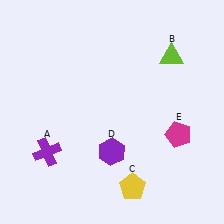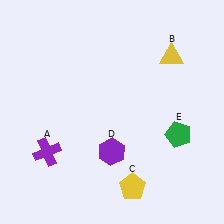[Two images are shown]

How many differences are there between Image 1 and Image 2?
There are 2 differences between the two images.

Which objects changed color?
B changed from lime to yellow. E changed from magenta to green.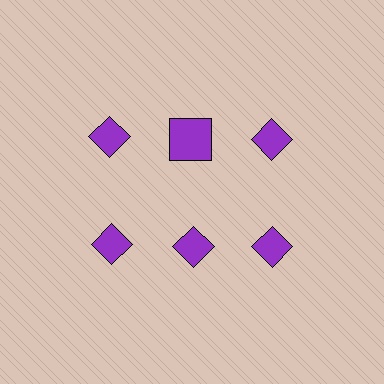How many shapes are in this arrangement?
There are 6 shapes arranged in a grid pattern.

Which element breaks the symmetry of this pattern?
The purple square in the top row, second from left column breaks the symmetry. All other shapes are purple diamonds.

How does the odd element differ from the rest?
It has a different shape: square instead of diamond.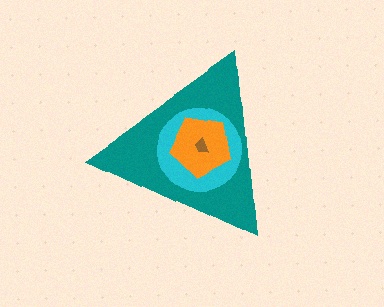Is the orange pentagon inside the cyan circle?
Yes.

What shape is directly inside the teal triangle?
The cyan circle.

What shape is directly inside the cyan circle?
The orange pentagon.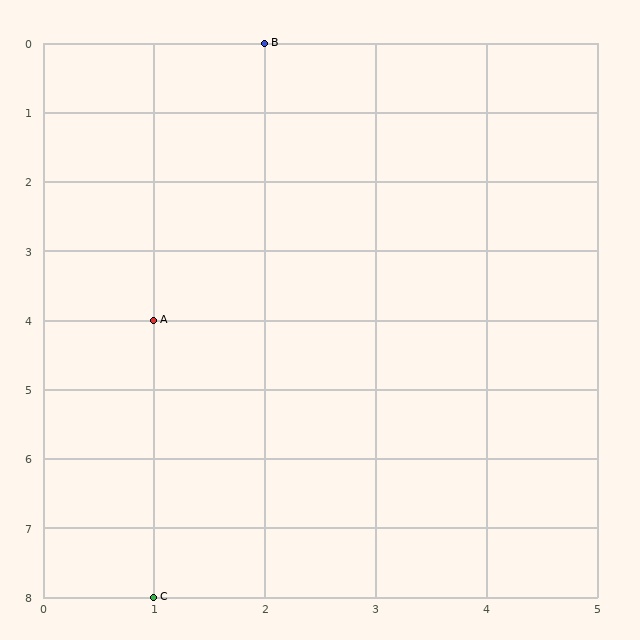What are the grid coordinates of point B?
Point B is at grid coordinates (2, 0).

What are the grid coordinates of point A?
Point A is at grid coordinates (1, 4).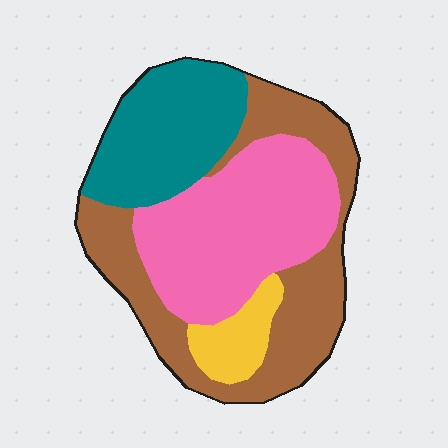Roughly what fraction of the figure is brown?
Brown takes up about one third (1/3) of the figure.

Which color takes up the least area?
Yellow, at roughly 10%.